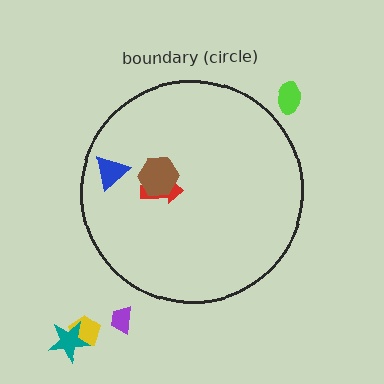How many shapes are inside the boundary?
3 inside, 4 outside.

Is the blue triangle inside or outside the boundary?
Inside.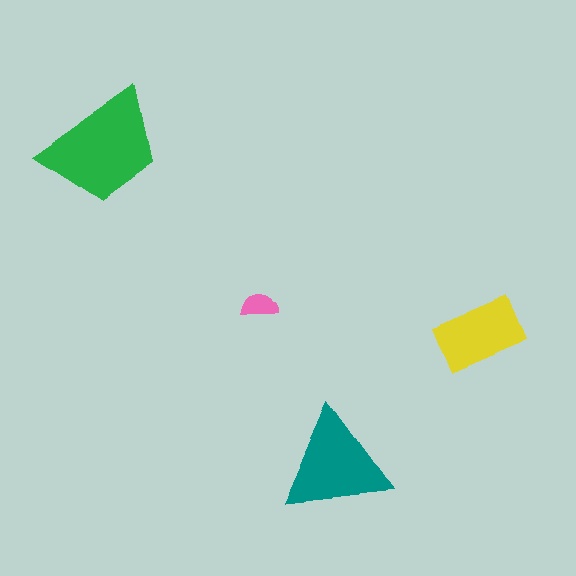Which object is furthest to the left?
The green trapezoid is leftmost.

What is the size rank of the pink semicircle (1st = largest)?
4th.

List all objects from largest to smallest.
The green trapezoid, the teal triangle, the yellow rectangle, the pink semicircle.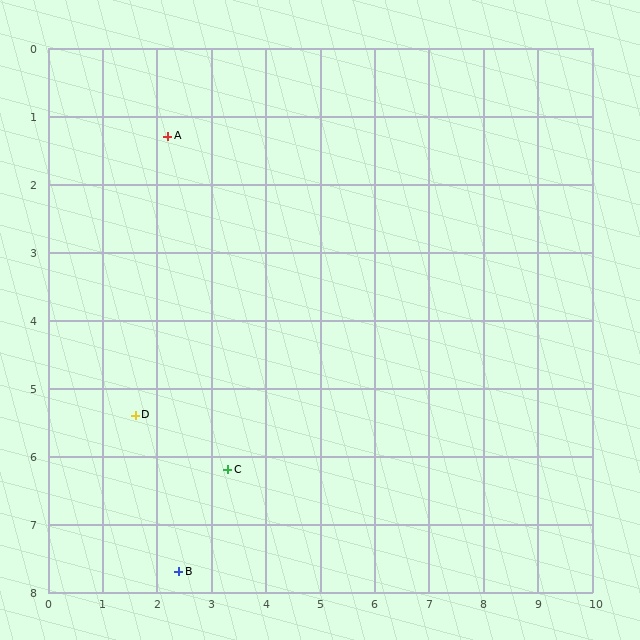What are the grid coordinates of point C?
Point C is at approximately (3.3, 6.2).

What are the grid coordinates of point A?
Point A is at approximately (2.2, 1.3).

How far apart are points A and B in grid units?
Points A and B are about 6.4 grid units apart.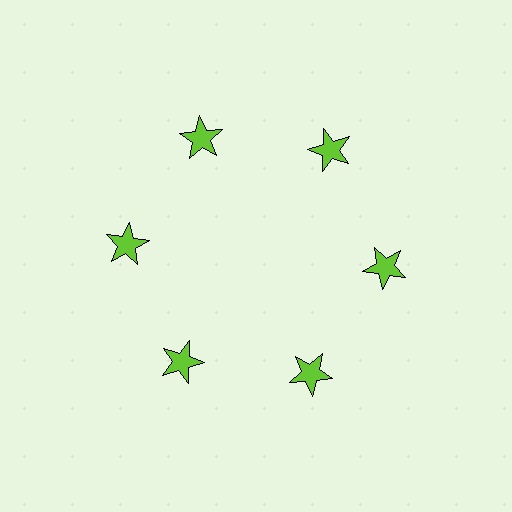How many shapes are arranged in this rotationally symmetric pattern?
There are 6 shapes, arranged in 6 groups of 1.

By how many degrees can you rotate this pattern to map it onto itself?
The pattern maps onto itself every 60 degrees of rotation.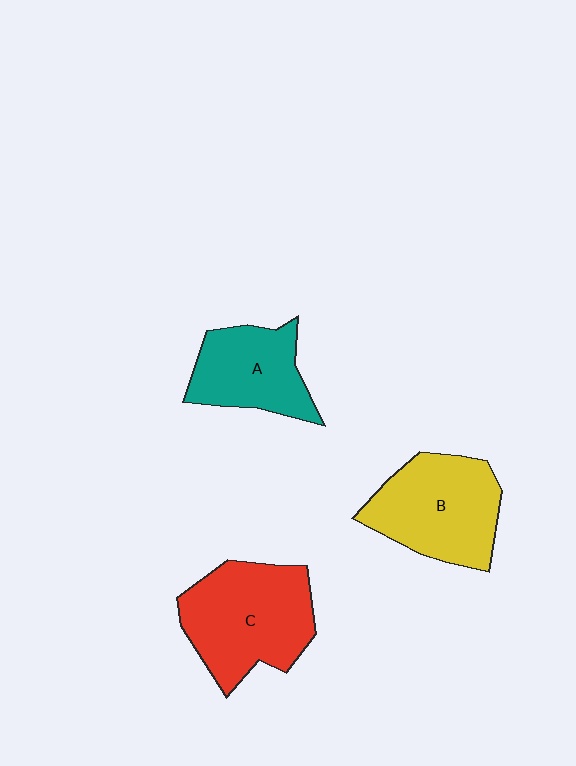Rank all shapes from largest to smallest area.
From largest to smallest: C (red), B (yellow), A (teal).